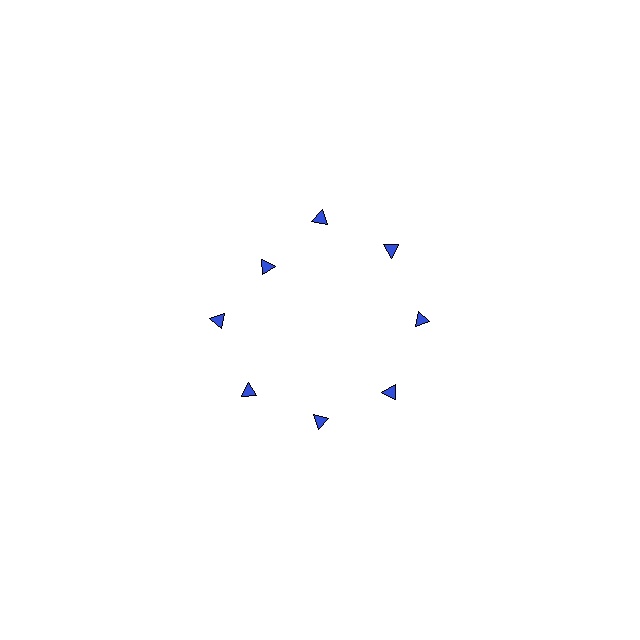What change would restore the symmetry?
The symmetry would be restored by moving it outward, back onto the ring so that all 8 triangles sit at equal angles and equal distance from the center.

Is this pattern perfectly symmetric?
No. The 8 blue triangles are arranged in a ring, but one element near the 10 o'clock position is pulled inward toward the center, breaking the 8-fold rotational symmetry.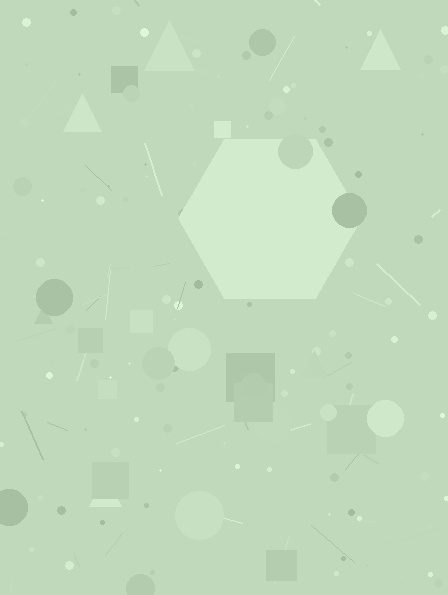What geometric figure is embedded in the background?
A hexagon is embedded in the background.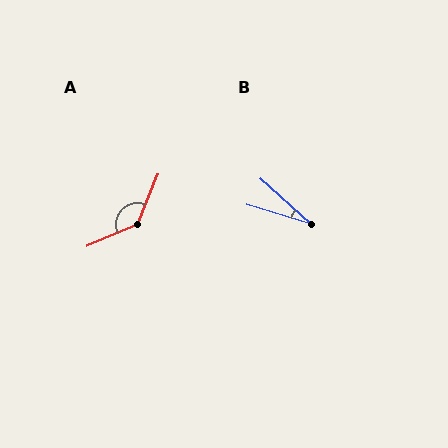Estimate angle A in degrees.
Approximately 135 degrees.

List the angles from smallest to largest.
B (25°), A (135°).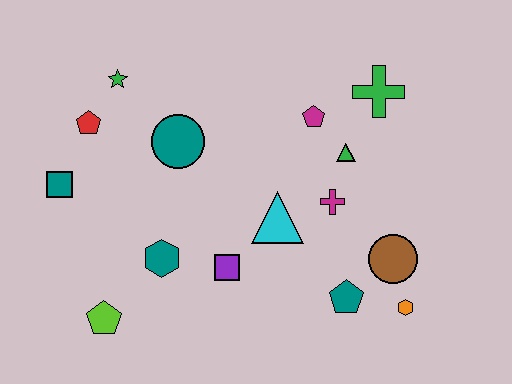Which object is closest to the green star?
The red pentagon is closest to the green star.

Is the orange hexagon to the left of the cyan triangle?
No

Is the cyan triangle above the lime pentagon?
Yes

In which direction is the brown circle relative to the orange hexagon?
The brown circle is above the orange hexagon.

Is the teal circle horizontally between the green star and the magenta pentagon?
Yes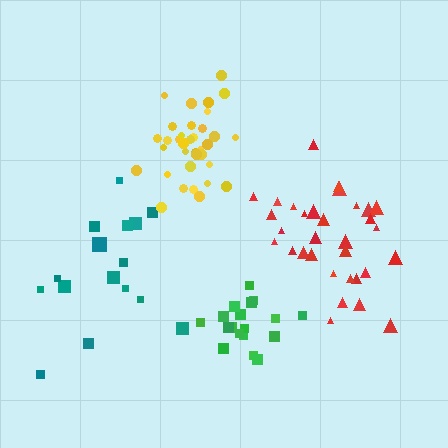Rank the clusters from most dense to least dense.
yellow, green, red, teal.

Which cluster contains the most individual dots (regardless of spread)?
Yellow (35).